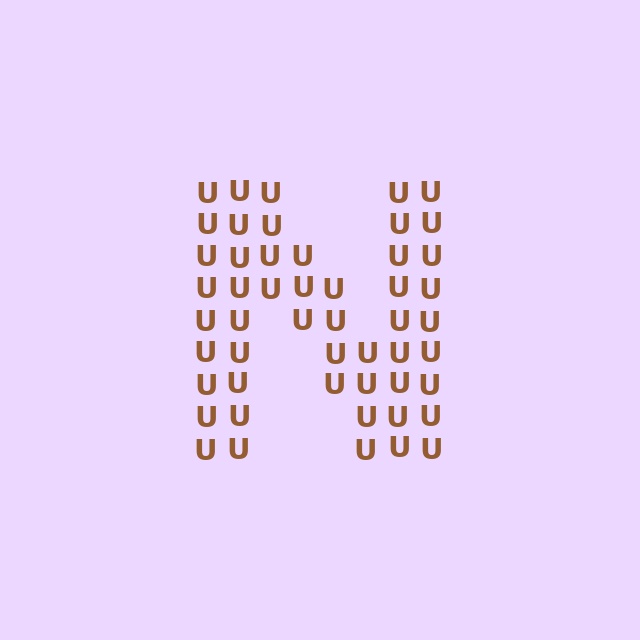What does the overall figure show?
The overall figure shows the letter N.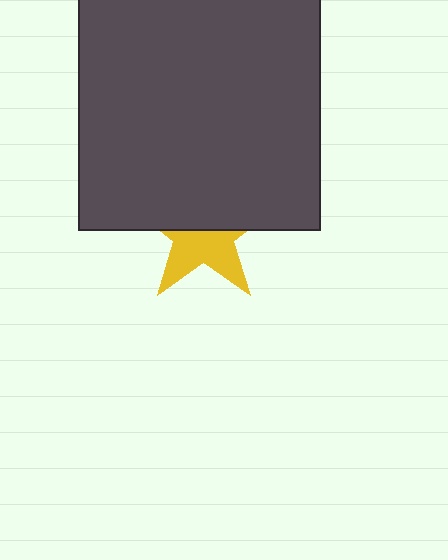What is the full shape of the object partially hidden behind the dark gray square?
The partially hidden object is a yellow star.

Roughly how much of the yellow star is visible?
About half of it is visible (roughly 45%).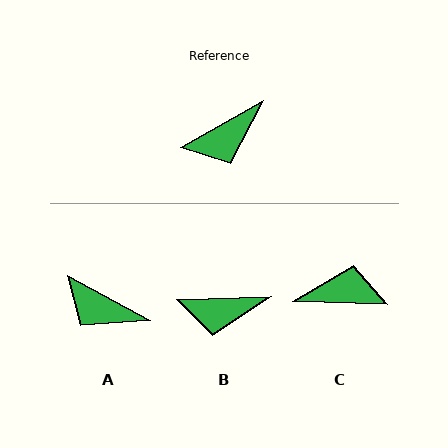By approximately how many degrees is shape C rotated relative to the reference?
Approximately 149 degrees counter-clockwise.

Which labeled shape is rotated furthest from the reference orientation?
C, about 149 degrees away.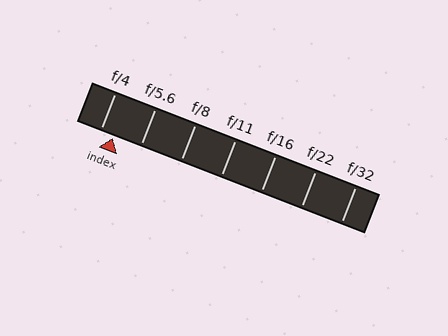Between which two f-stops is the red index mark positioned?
The index mark is between f/4 and f/5.6.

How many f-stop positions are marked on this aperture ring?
There are 7 f-stop positions marked.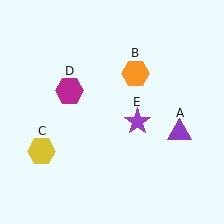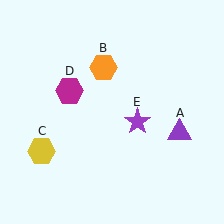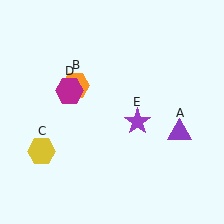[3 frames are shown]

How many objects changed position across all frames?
1 object changed position: orange hexagon (object B).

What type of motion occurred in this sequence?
The orange hexagon (object B) rotated counterclockwise around the center of the scene.